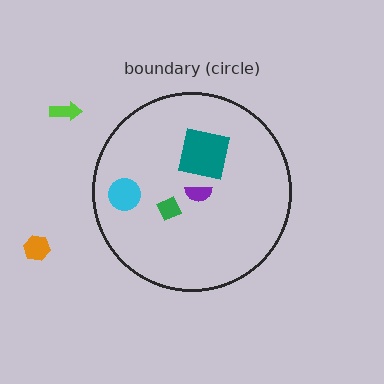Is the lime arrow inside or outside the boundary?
Outside.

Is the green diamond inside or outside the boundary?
Inside.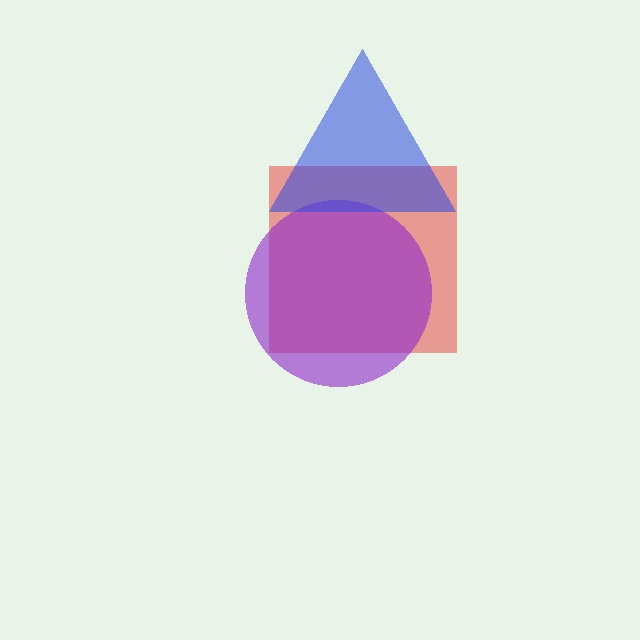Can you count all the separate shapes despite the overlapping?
Yes, there are 3 separate shapes.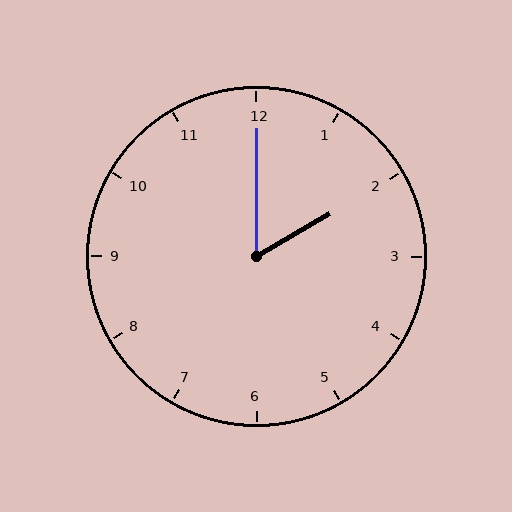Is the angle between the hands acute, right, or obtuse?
It is acute.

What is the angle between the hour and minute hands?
Approximately 60 degrees.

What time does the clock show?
2:00.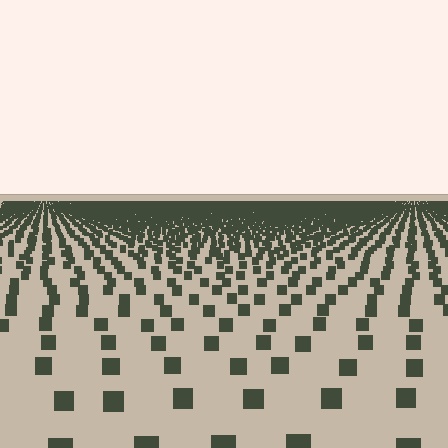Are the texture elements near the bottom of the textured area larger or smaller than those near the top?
Larger. Near the bottom, elements are closer to the viewer and appear at a bigger on-screen size.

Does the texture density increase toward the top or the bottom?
Density increases toward the top.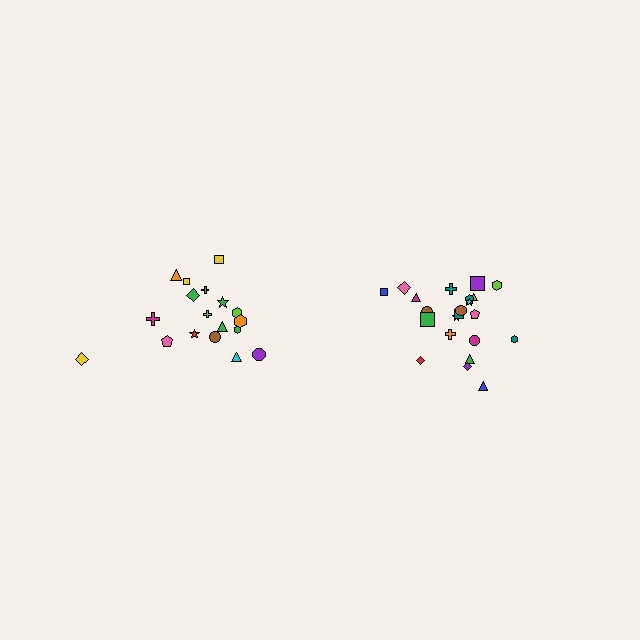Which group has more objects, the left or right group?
The right group.